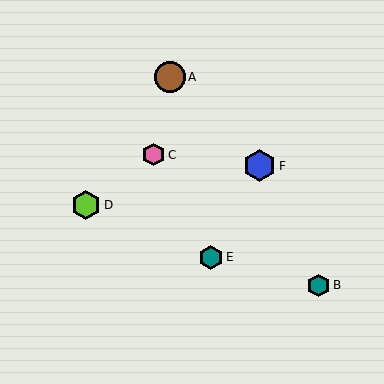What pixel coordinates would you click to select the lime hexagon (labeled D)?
Click at (86, 205) to select the lime hexagon D.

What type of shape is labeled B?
Shape B is a teal hexagon.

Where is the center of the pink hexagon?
The center of the pink hexagon is at (153, 155).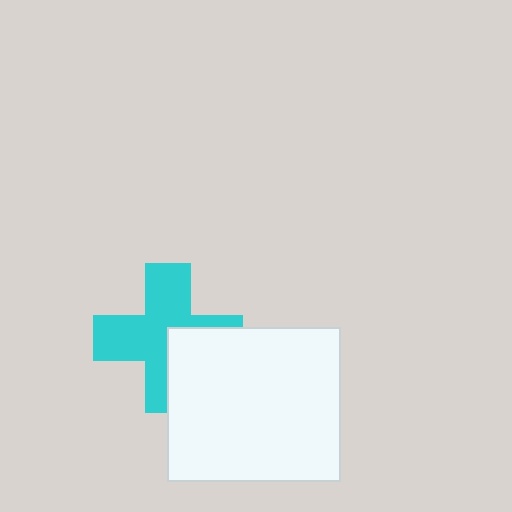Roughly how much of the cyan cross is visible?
Most of it is visible (roughly 67%).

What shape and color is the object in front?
The object in front is a white rectangle.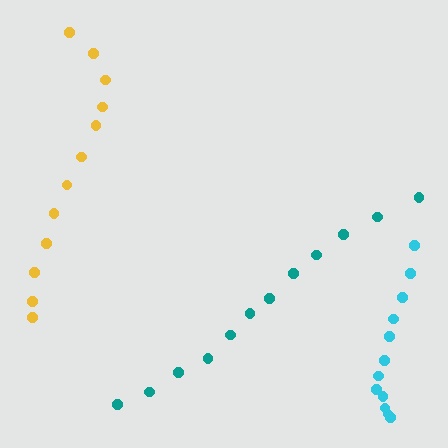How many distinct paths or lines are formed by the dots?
There are 3 distinct paths.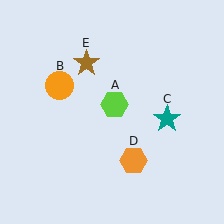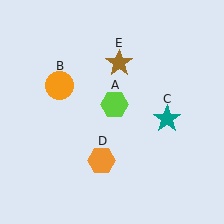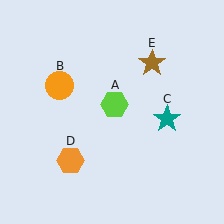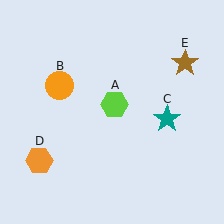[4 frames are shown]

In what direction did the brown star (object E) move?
The brown star (object E) moved right.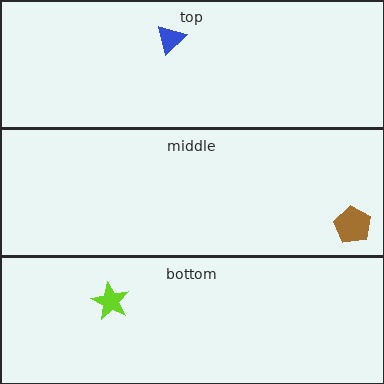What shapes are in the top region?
The blue triangle.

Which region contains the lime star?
The bottom region.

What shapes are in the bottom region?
The lime star.